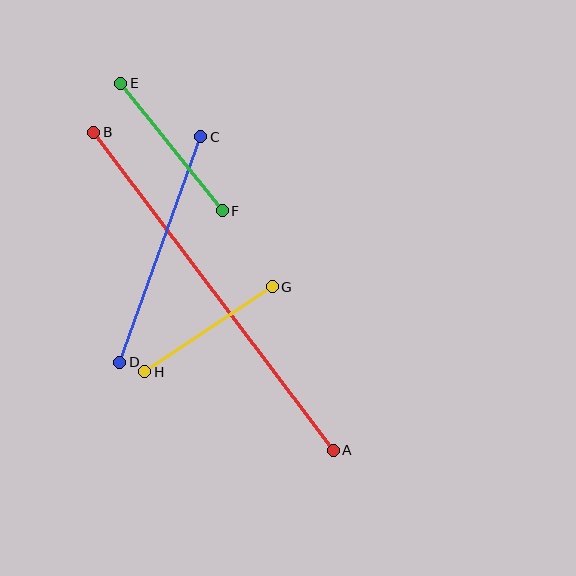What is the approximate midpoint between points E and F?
The midpoint is at approximately (172, 147) pixels.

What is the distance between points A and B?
The distance is approximately 398 pixels.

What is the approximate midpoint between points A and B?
The midpoint is at approximately (214, 291) pixels.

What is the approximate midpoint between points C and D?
The midpoint is at approximately (160, 250) pixels.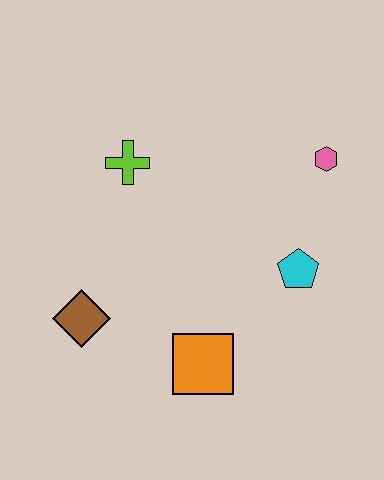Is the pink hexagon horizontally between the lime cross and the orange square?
No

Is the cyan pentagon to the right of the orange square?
Yes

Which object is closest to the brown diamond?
The orange square is closest to the brown diamond.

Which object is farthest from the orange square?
The pink hexagon is farthest from the orange square.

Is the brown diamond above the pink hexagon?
No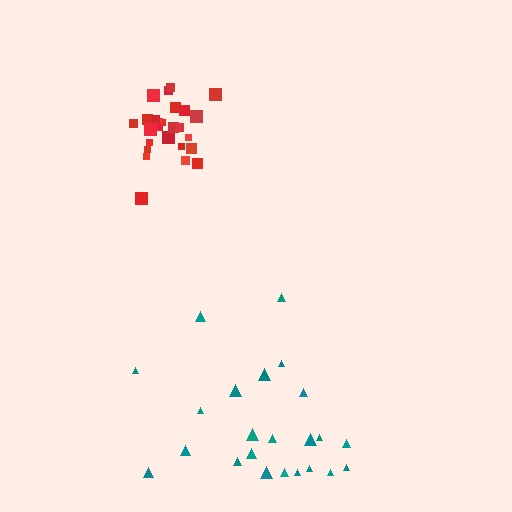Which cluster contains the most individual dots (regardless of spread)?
Red (27).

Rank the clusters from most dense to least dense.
red, teal.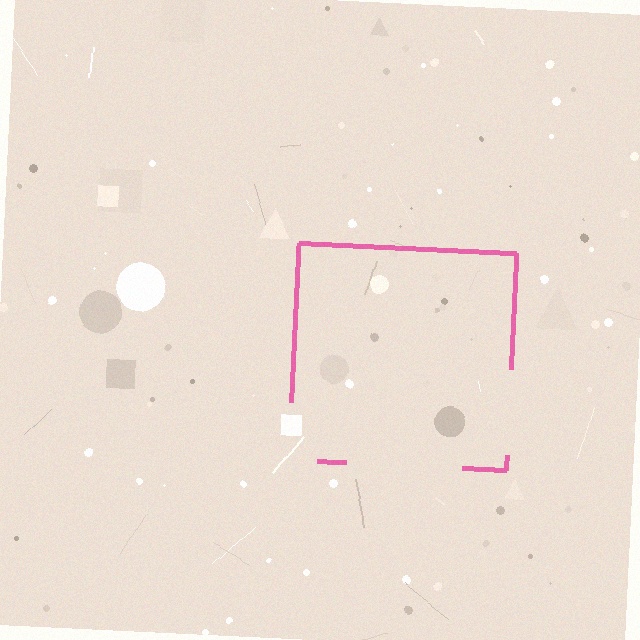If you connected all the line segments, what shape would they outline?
They would outline a square.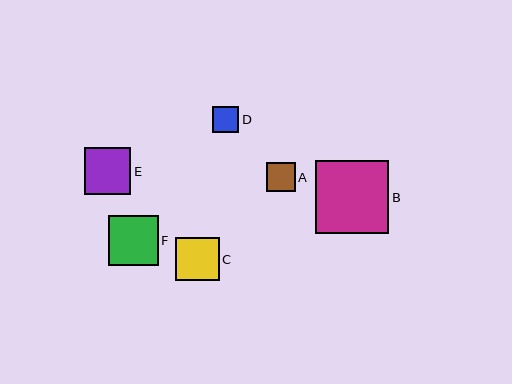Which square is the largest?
Square B is the largest with a size of approximately 73 pixels.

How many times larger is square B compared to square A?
Square B is approximately 2.6 times the size of square A.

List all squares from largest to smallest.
From largest to smallest: B, F, E, C, A, D.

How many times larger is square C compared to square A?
Square C is approximately 1.5 times the size of square A.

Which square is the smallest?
Square D is the smallest with a size of approximately 26 pixels.